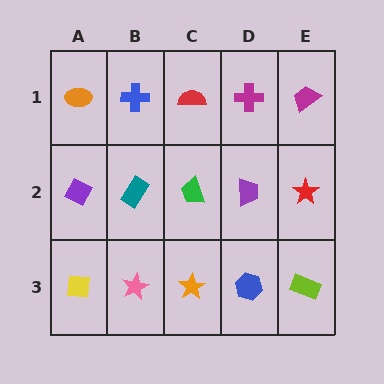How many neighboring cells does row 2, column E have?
3.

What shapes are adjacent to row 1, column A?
A purple diamond (row 2, column A), a blue cross (row 1, column B).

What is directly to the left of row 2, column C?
A teal rectangle.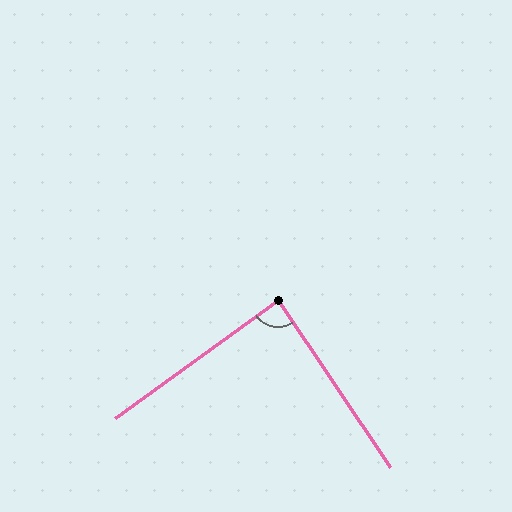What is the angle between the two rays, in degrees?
Approximately 88 degrees.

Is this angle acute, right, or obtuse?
It is approximately a right angle.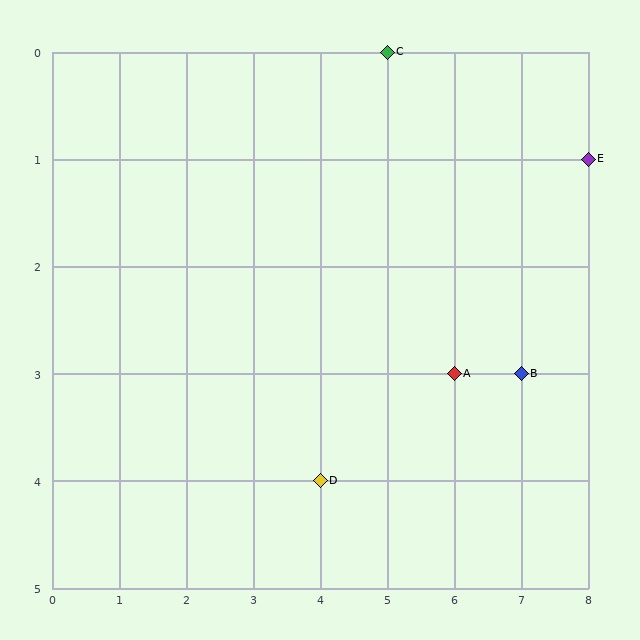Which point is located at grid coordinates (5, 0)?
Point C is at (5, 0).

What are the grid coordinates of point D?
Point D is at grid coordinates (4, 4).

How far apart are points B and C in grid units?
Points B and C are 2 columns and 3 rows apart (about 3.6 grid units diagonally).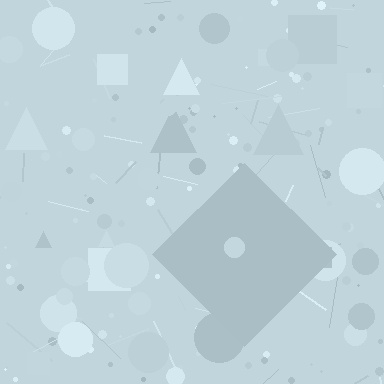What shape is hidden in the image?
A diamond is hidden in the image.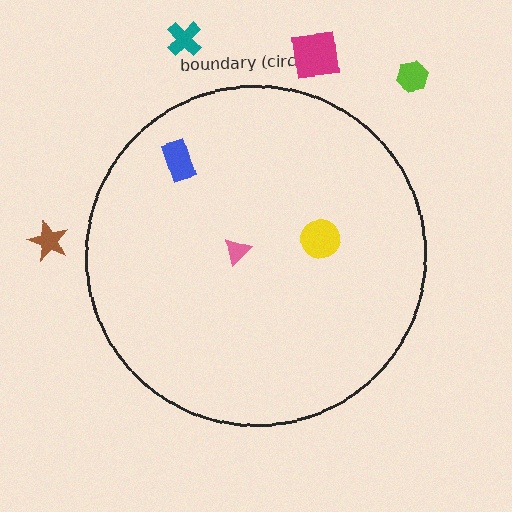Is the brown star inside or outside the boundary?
Outside.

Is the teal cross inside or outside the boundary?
Outside.